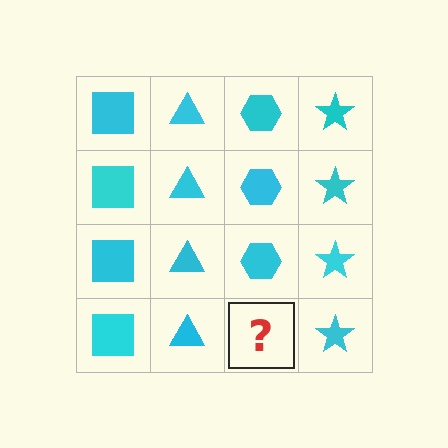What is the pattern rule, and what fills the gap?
The rule is that each column has a consistent shape. The gap should be filled with a cyan hexagon.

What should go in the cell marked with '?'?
The missing cell should contain a cyan hexagon.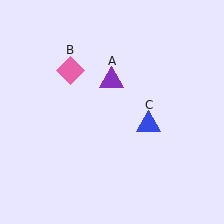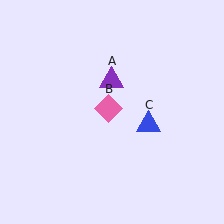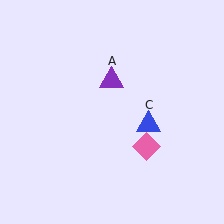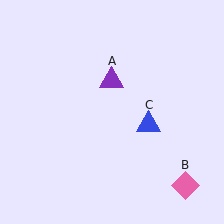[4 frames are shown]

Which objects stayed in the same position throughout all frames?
Purple triangle (object A) and blue triangle (object C) remained stationary.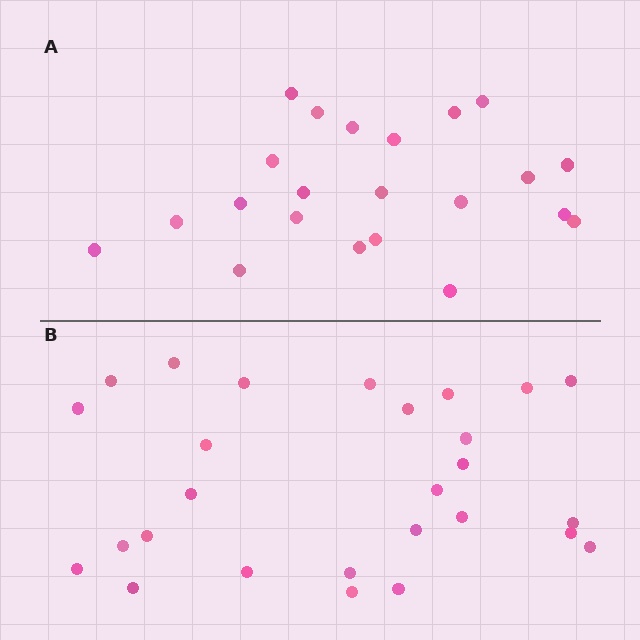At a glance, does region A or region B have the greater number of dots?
Region B (the bottom region) has more dots.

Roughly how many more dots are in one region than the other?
Region B has about 5 more dots than region A.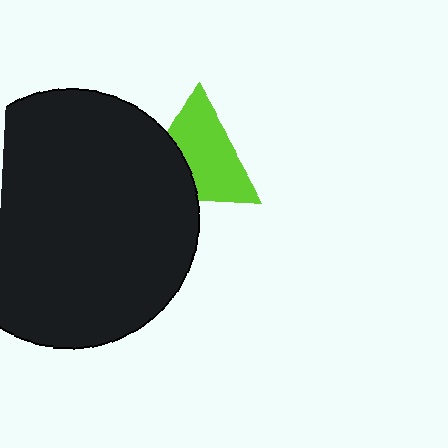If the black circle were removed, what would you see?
You would see the complete lime triangle.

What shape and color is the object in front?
The object in front is a black circle.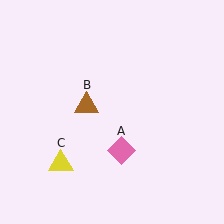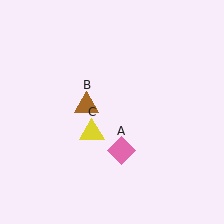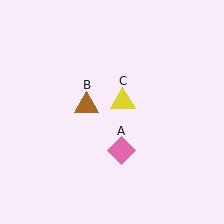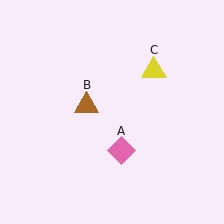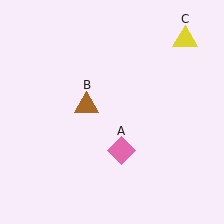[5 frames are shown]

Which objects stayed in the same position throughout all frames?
Pink diamond (object A) and brown triangle (object B) remained stationary.